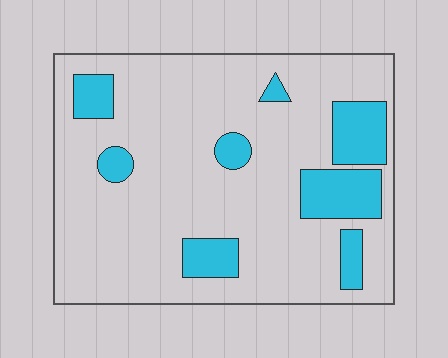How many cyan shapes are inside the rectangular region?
8.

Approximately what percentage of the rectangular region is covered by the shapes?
Approximately 20%.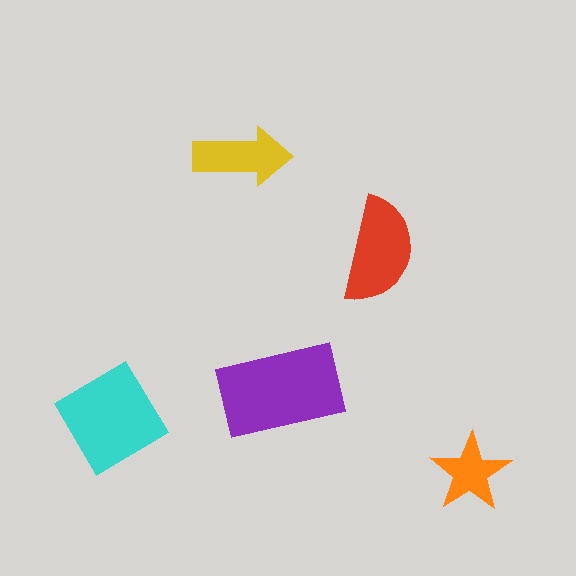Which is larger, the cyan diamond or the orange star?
The cyan diamond.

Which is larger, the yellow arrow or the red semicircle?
The red semicircle.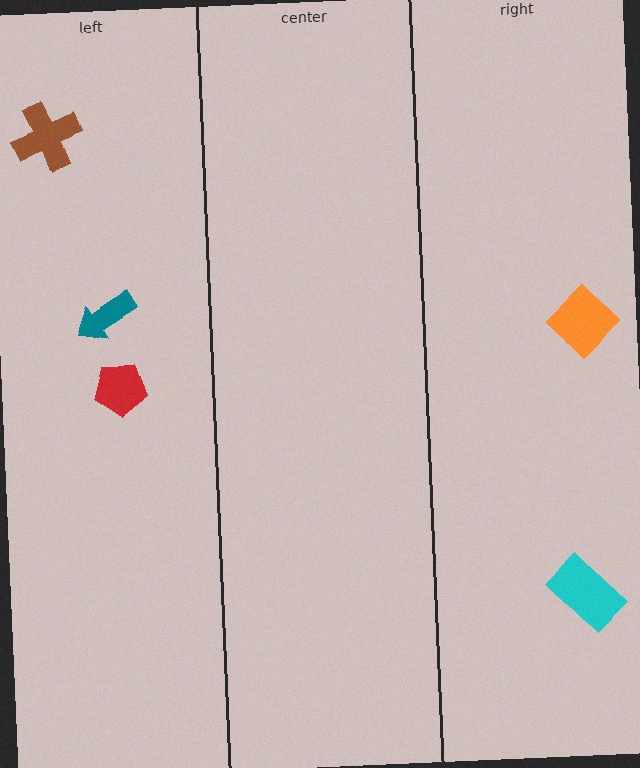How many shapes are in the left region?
3.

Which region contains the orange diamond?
The right region.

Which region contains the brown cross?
The left region.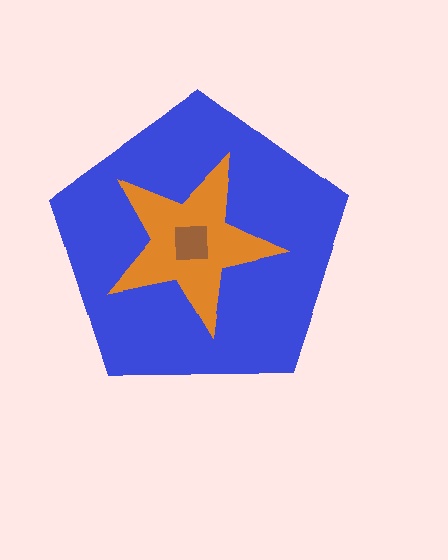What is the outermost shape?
The blue pentagon.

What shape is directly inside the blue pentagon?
The orange star.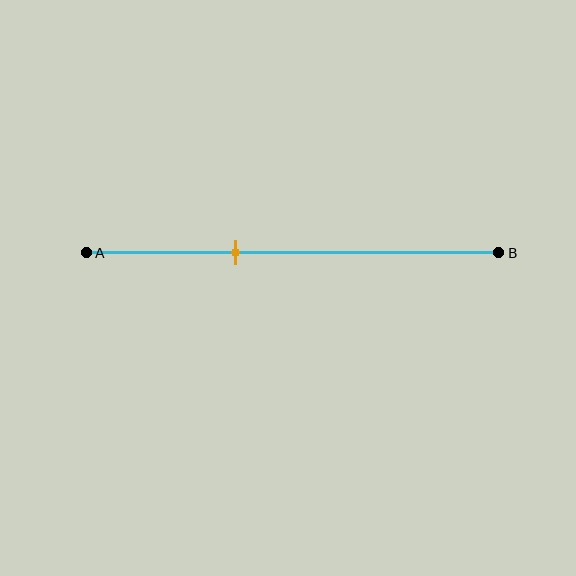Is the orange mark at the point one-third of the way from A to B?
Yes, the mark is approximately at the one-third point.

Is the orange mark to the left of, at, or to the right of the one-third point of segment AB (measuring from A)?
The orange mark is approximately at the one-third point of segment AB.